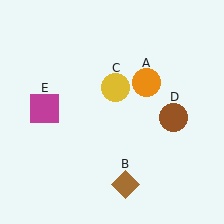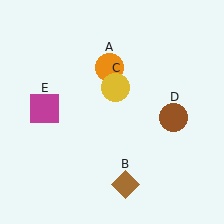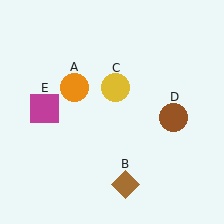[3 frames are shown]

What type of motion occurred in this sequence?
The orange circle (object A) rotated counterclockwise around the center of the scene.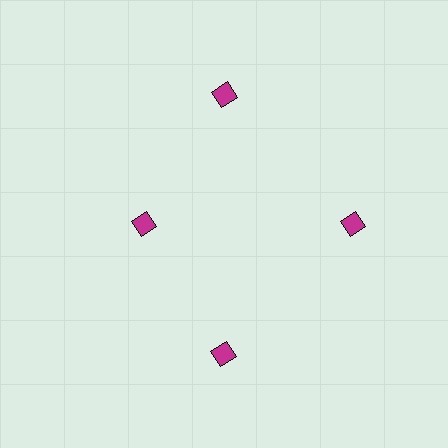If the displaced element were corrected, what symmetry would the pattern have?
It would have 4-fold rotational symmetry — the pattern would map onto itself every 90 degrees.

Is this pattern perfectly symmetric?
No. The 4 magenta diamonds are arranged in a ring, but one element near the 9 o'clock position is pulled inward toward the center, breaking the 4-fold rotational symmetry.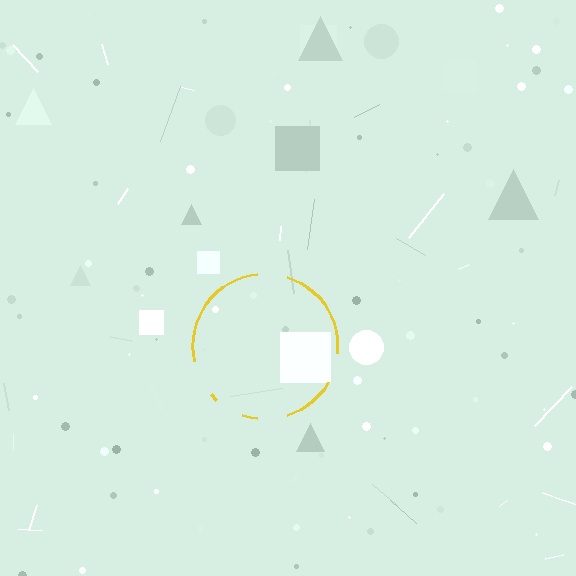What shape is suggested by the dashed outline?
The dashed outline suggests a circle.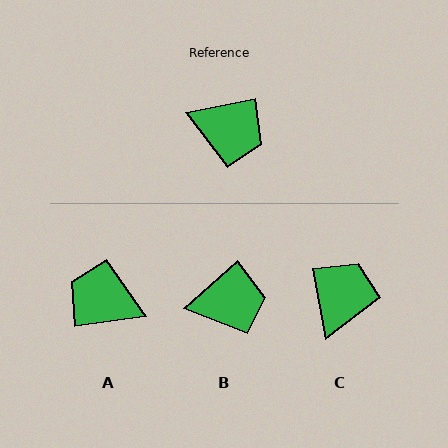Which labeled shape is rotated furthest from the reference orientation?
A, about 177 degrees away.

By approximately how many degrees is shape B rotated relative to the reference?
Approximately 30 degrees counter-clockwise.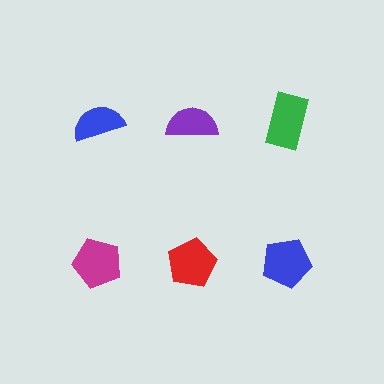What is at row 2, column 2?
A red pentagon.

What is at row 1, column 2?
A purple semicircle.